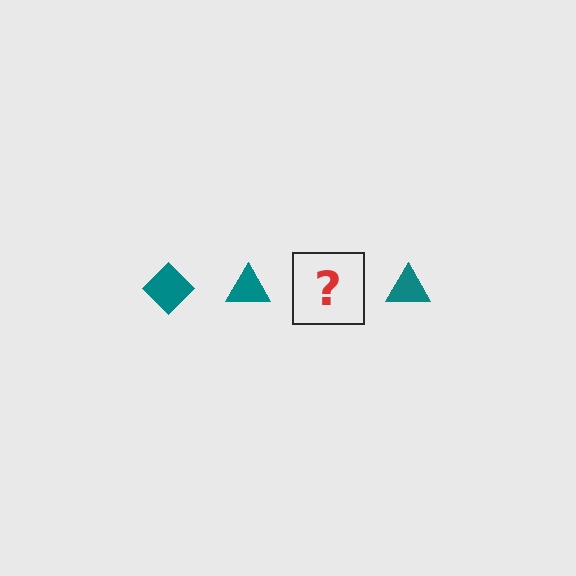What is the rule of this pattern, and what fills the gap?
The rule is that the pattern cycles through diamond, triangle shapes in teal. The gap should be filled with a teal diamond.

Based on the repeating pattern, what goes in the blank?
The blank should be a teal diamond.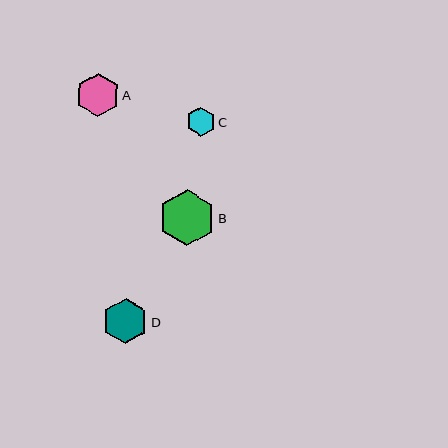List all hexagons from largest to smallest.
From largest to smallest: B, D, A, C.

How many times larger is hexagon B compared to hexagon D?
Hexagon B is approximately 1.2 times the size of hexagon D.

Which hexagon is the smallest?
Hexagon C is the smallest with a size of approximately 29 pixels.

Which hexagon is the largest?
Hexagon B is the largest with a size of approximately 56 pixels.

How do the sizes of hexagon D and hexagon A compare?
Hexagon D and hexagon A are approximately the same size.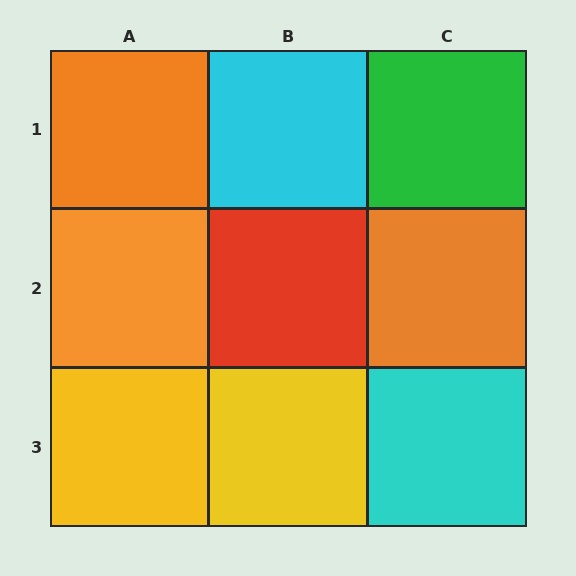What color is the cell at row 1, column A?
Orange.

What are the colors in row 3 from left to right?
Yellow, yellow, cyan.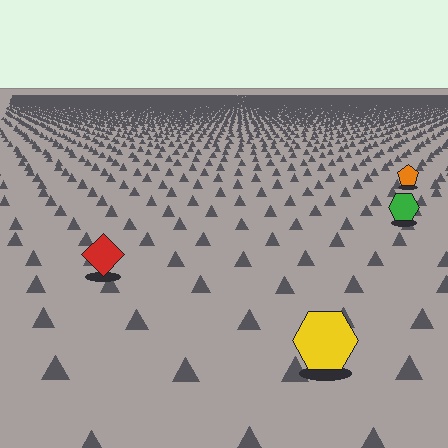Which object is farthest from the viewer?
The orange pentagon is farthest from the viewer. It appears smaller and the ground texture around it is denser.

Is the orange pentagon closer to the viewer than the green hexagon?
No. The green hexagon is closer — you can tell from the texture gradient: the ground texture is coarser near it.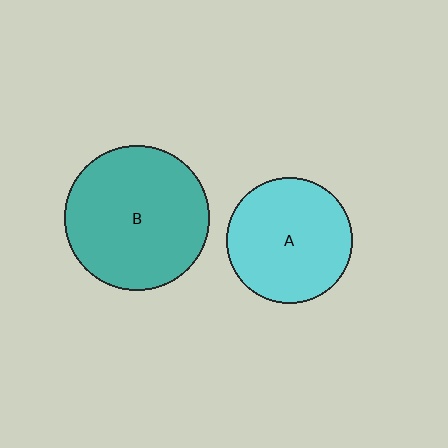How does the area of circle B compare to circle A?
Approximately 1.3 times.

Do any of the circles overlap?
No, none of the circles overlap.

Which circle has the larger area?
Circle B (teal).